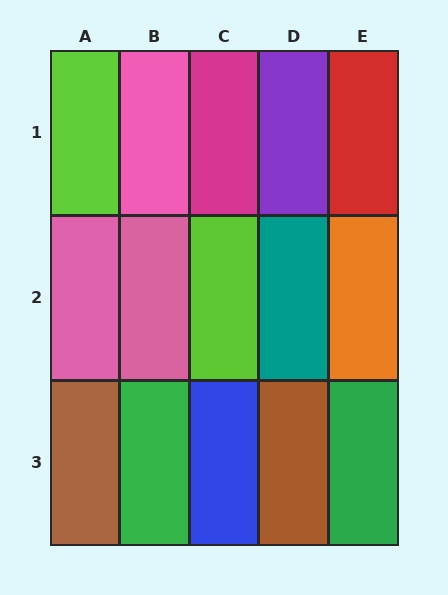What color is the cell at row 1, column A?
Lime.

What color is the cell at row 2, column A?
Pink.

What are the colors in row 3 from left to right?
Brown, green, blue, brown, green.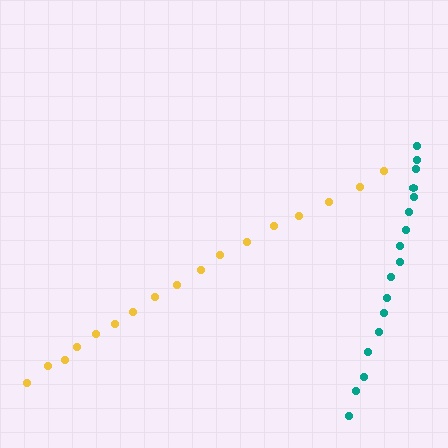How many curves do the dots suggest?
There are 2 distinct paths.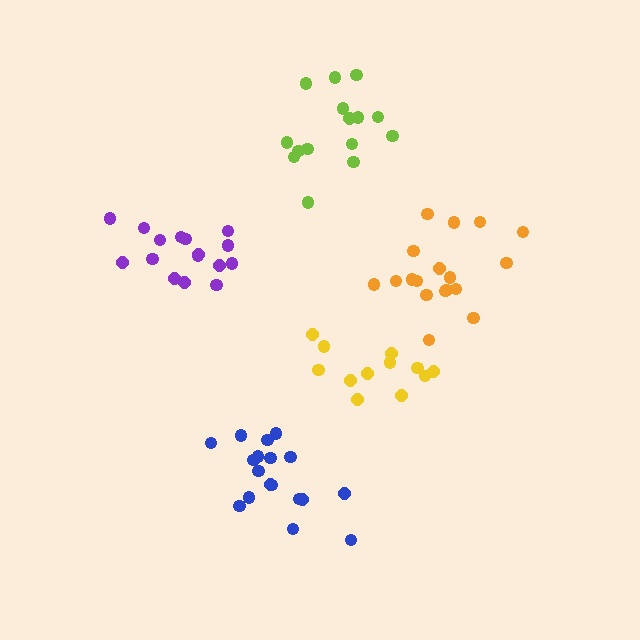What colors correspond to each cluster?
The clusters are colored: lime, yellow, purple, orange, blue.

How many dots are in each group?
Group 1: 15 dots, Group 2: 12 dots, Group 3: 16 dots, Group 4: 18 dots, Group 5: 18 dots (79 total).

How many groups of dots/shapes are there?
There are 5 groups.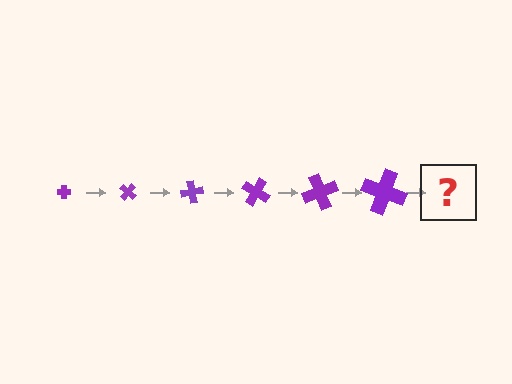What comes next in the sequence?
The next element should be a cross, larger than the previous one and rotated 240 degrees from the start.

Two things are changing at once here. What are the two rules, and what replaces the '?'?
The two rules are that the cross grows larger each step and it rotates 40 degrees each step. The '?' should be a cross, larger than the previous one and rotated 240 degrees from the start.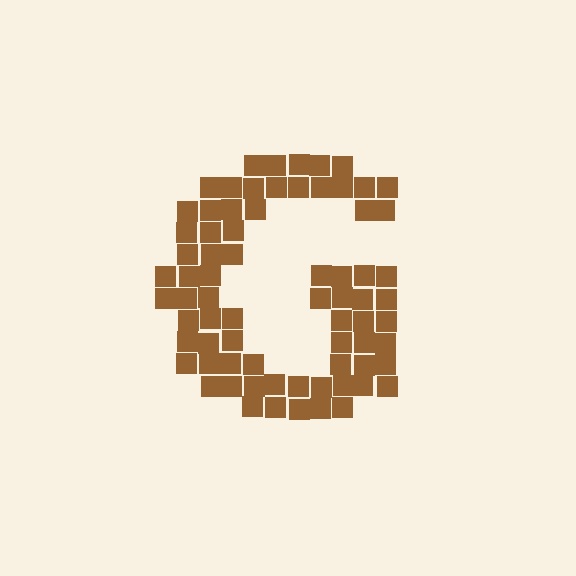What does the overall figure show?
The overall figure shows the letter G.